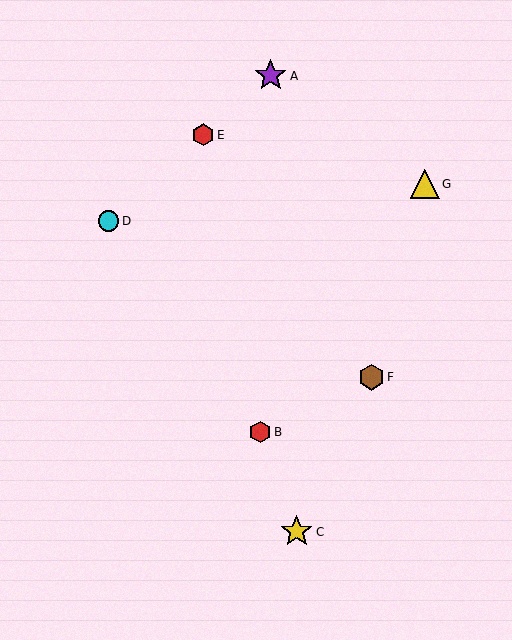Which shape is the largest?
The purple star (labeled A) is the largest.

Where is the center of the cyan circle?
The center of the cyan circle is at (109, 221).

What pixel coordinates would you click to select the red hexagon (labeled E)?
Click at (203, 135) to select the red hexagon E.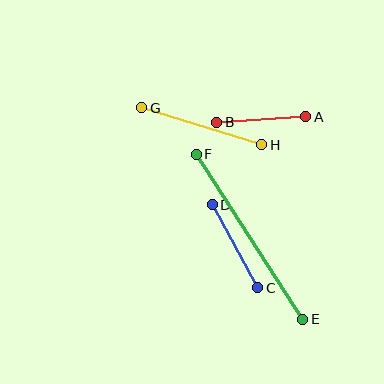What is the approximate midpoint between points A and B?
The midpoint is at approximately (261, 120) pixels.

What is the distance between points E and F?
The distance is approximately 196 pixels.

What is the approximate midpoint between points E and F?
The midpoint is at approximately (249, 237) pixels.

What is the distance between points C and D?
The distance is approximately 95 pixels.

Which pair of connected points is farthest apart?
Points E and F are farthest apart.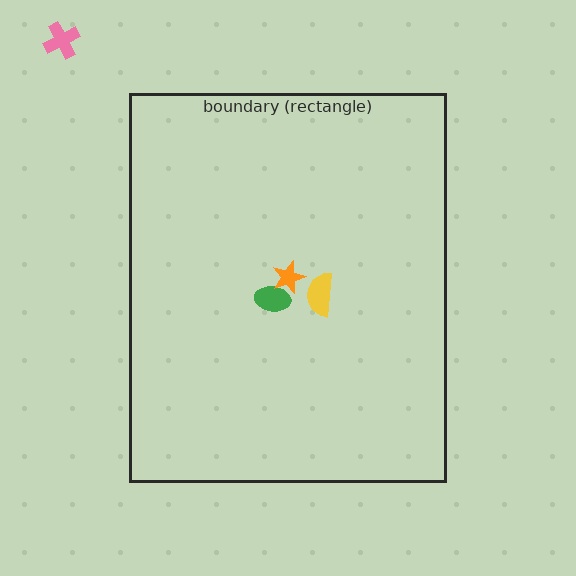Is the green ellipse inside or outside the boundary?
Inside.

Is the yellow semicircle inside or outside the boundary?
Inside.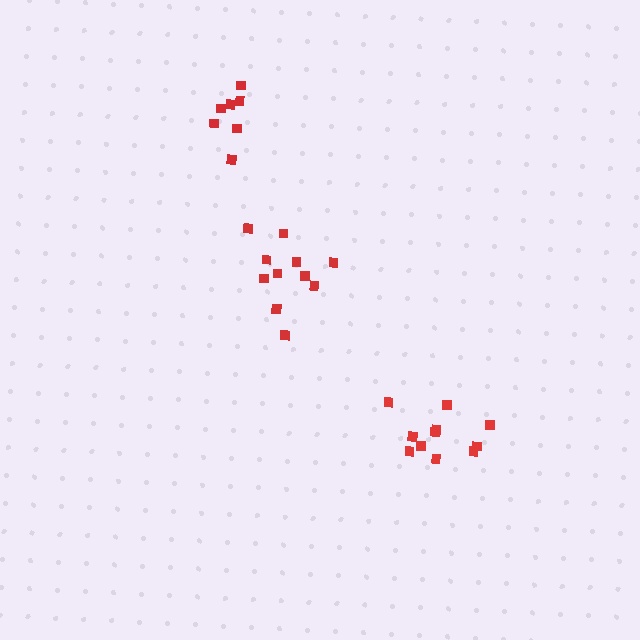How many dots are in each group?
Group 1: 11 dots, Group 2: 7 dots, Group 3: 11 dots (29 total).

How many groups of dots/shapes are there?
There are 3 groups.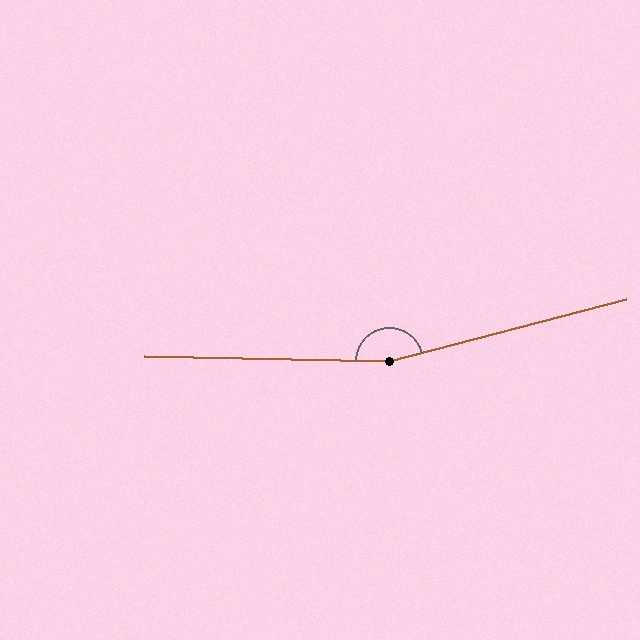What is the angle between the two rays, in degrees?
Approximately 164 degrees.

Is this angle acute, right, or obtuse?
It is obtuse.